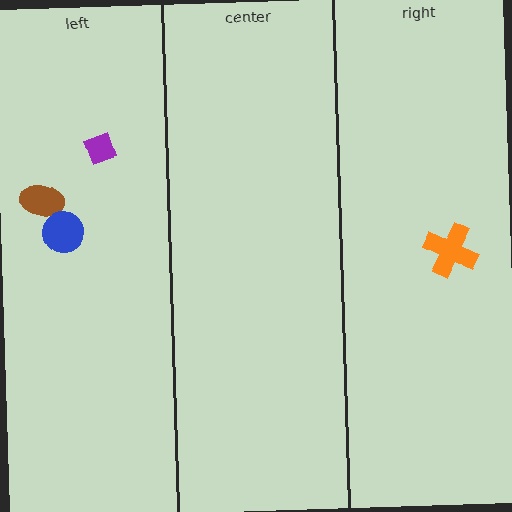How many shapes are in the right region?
1.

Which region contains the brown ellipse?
The left region.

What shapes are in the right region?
The orange cross.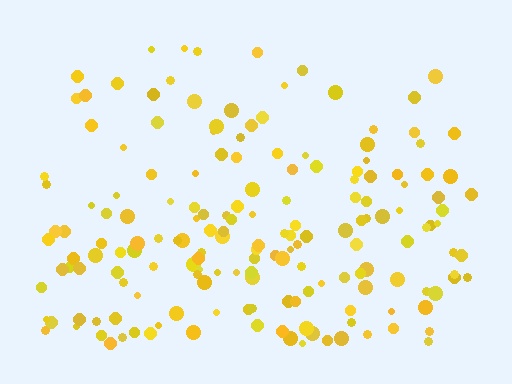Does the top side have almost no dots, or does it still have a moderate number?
Still a moderate number, just noticeably fewer than the bottom.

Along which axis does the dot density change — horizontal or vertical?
Vertical.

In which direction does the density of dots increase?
From top to bottom, with the bottom side densest.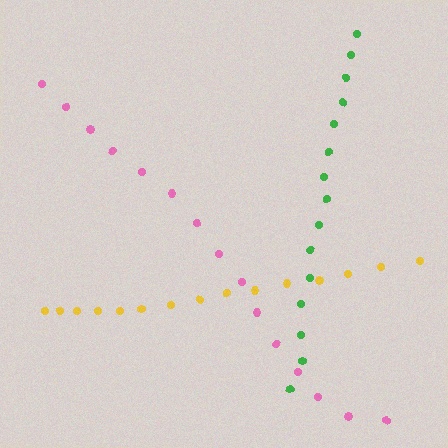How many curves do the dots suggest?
There are 3 distinct paths.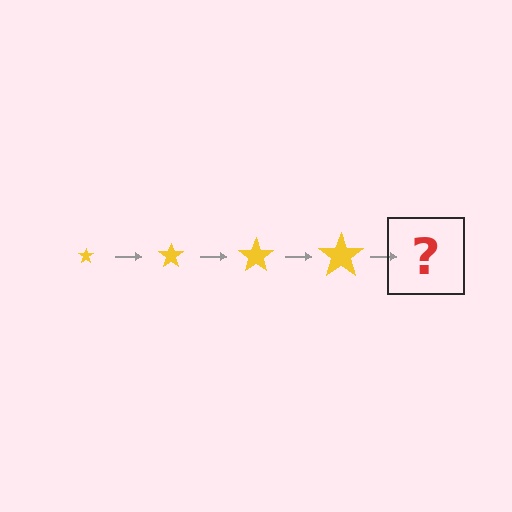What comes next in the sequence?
The next element should be a yellow star, larger than the previous one.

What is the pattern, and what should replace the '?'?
The pattern is that the star gets progressively larger each step. The '?' should be a yellow star, larger than the previous one.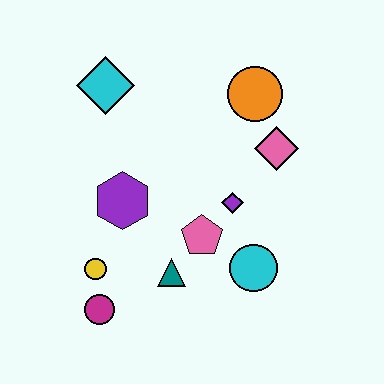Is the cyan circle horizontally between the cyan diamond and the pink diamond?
Yes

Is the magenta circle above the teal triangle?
No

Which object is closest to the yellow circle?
The magenta circle is closest to the yellow circle.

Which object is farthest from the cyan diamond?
The cyan circle is farthest from the cyan diamond.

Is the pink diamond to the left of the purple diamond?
No